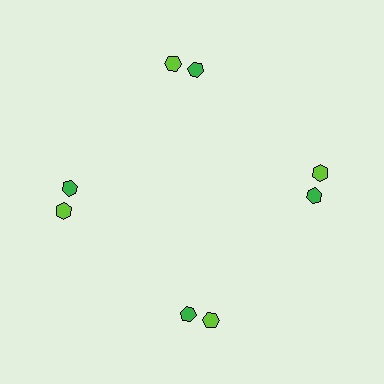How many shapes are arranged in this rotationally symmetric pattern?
There are 8 shapes, arranged in 4 groups of 2.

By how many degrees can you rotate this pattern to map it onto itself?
The pattern maps onto itself every 90 degrees of rotation.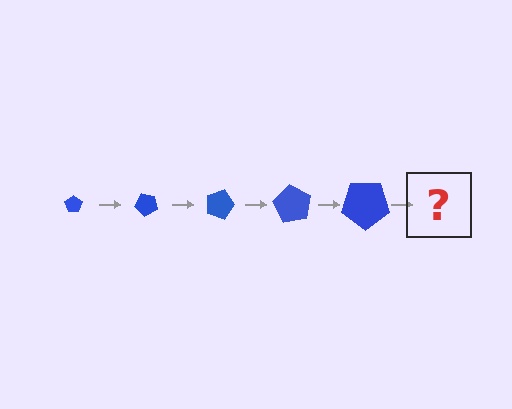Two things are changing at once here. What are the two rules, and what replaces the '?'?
The two rules are that the pentagon grows larger each step and it rotates 45 degrees each step. The '?' should be a pentagon, larger than the previous one and rotated 225 degrees from the start.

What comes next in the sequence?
The next element should be a pentagon, larger than the previous one and rotated 225 degrees from the start.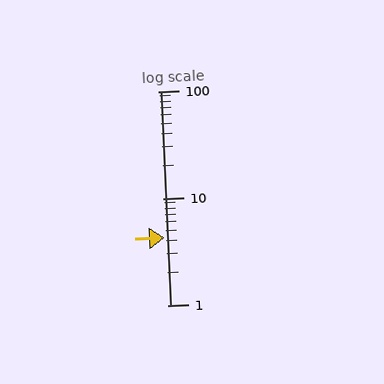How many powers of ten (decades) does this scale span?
The scale spans 2 decades, from 1 to 100.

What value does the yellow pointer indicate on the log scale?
The pointer indicates approximately 4.3.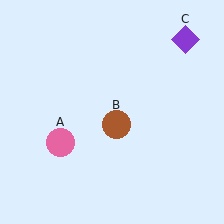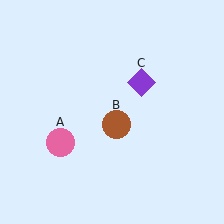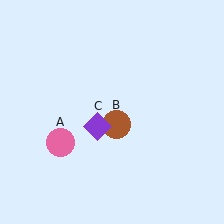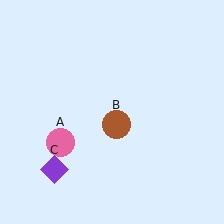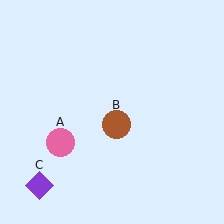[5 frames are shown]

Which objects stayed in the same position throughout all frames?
Pink circle (object A) and brown circle (object B) remained stationary.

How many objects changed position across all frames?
1 object changed position: purple diamond (object C).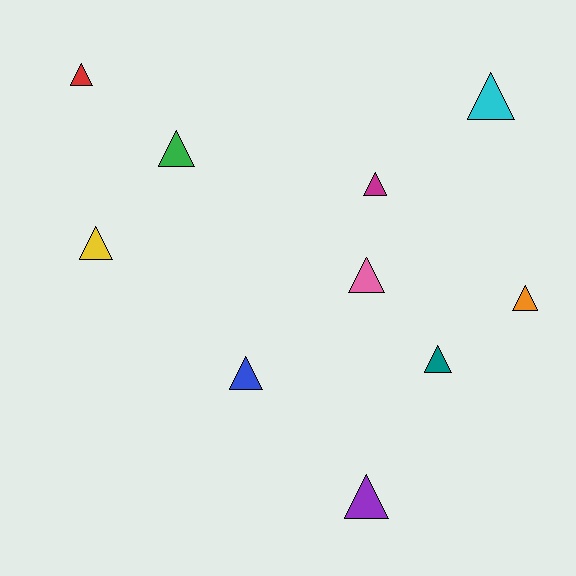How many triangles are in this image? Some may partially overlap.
There are 10 triangles.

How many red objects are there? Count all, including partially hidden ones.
There is 1 red object.